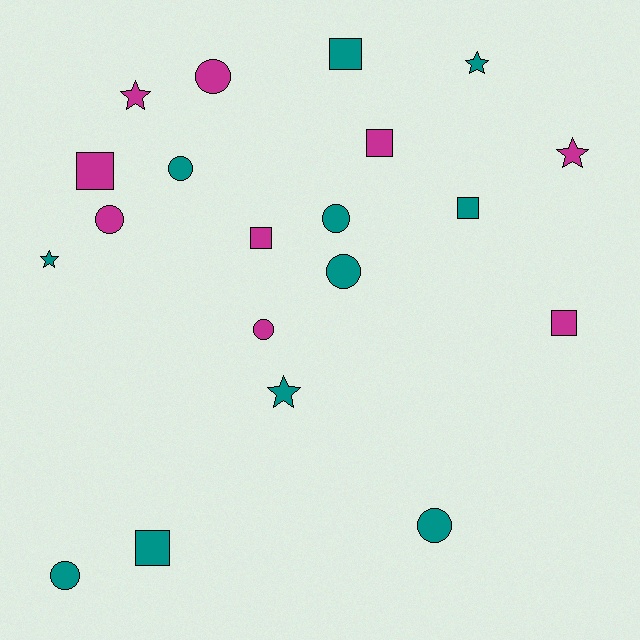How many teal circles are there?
There are 5 teal circles.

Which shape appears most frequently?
Circle, with 8 objects.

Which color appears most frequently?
Teal, with 11 objects.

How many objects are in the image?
There are 20 objects.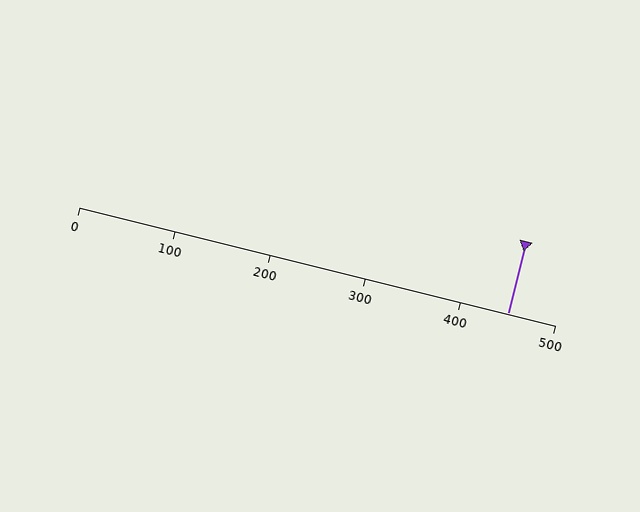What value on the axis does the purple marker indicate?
The marker indicates approximately 450.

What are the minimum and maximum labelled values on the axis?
The axis runs from 0 to 500.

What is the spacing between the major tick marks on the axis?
The major ticks are spaced 100 apart.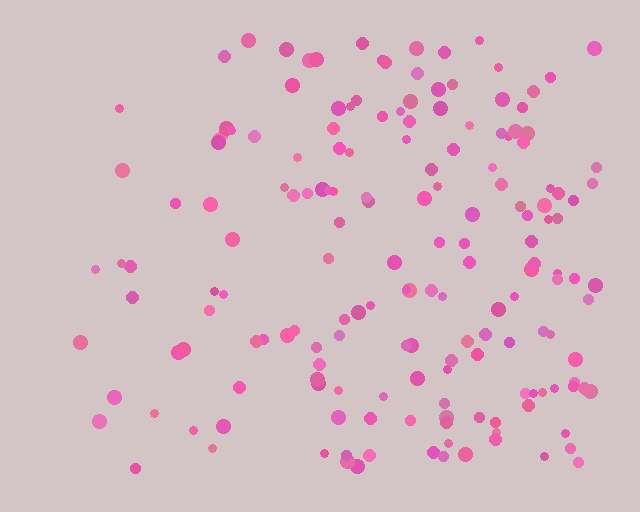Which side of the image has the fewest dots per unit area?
The left.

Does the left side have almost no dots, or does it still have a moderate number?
Still a moderate number, just noticeably fewer than the right.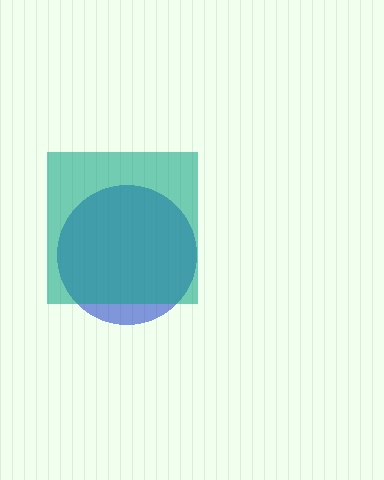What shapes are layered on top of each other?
The layered shapes are: a blue circle, a teal square.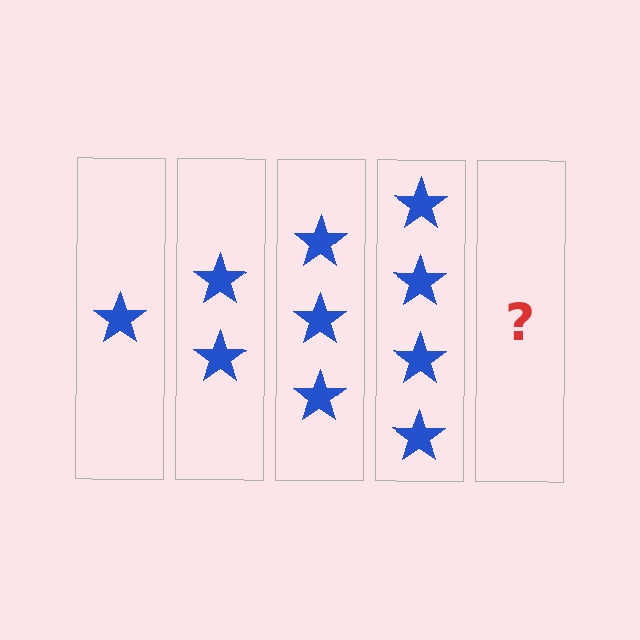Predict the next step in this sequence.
The next step is 5 stars.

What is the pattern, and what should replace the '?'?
The pattern is that each step adds one more star. The '?' should be 5 stars.